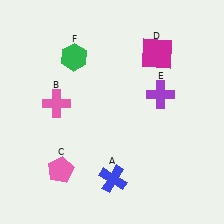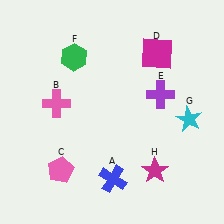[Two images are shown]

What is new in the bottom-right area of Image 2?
A magenta star (H) was added in the bottom-right area of Image 2.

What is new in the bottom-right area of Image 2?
A cyan star (G) was added in the bottom-right area of Image 2.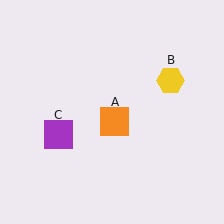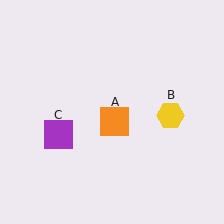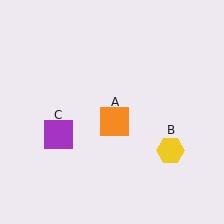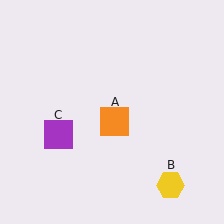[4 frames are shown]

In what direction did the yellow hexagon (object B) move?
The yellow hexagon (object B) moved down.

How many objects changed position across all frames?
1 object changed position: yellow hexagon (object B).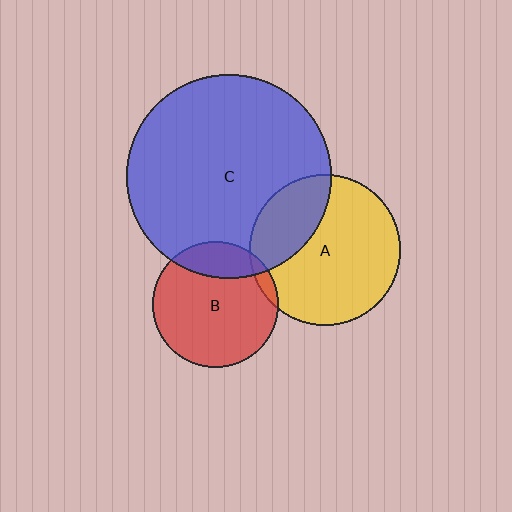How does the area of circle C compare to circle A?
Approximately 1.8 times.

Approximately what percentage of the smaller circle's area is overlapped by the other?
Approximately 20%.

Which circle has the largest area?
Circle C (blue).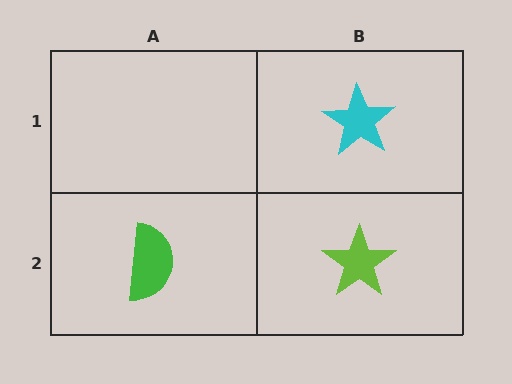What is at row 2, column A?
A green semicircle.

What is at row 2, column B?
A lime star.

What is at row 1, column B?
A cyan star.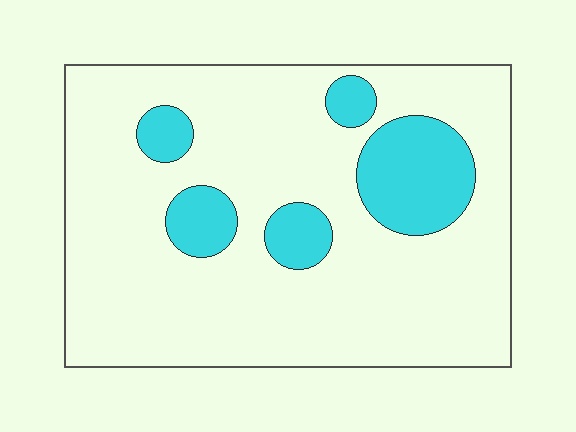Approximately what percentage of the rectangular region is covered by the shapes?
Approximately 20%.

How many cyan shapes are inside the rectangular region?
5.